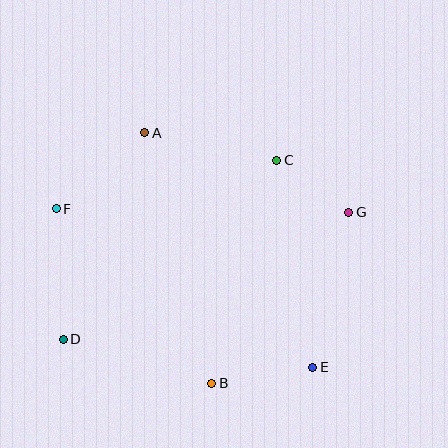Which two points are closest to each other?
Points C and G are closest to each other.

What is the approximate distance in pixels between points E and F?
The distance between E and F is approximately 302 pixels.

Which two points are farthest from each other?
Points D and G are farthest from each other.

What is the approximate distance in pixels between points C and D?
The distance between C and D is approximately 278 pixels.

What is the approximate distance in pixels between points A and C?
The distance between A and C is approximately 135 pixels.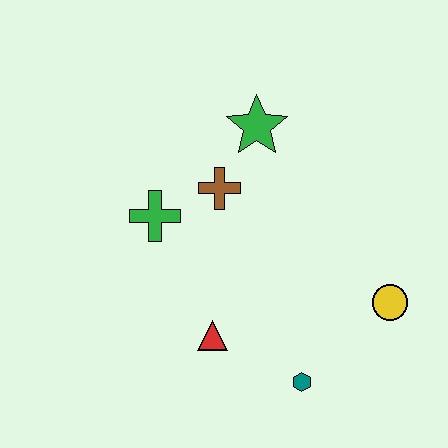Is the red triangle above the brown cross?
No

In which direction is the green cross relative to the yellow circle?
The green cross is to the left of the yellow circle.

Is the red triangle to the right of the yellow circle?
No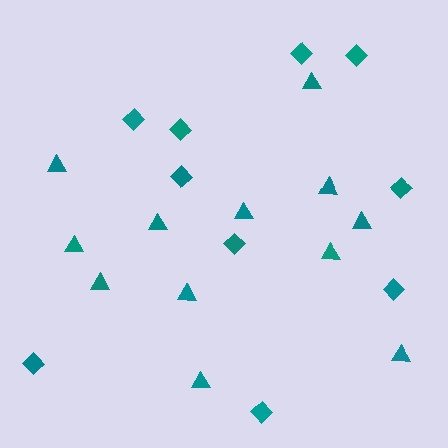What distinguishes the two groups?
There are 2 groups: one group of diamonds (10) and one group of triangles (12).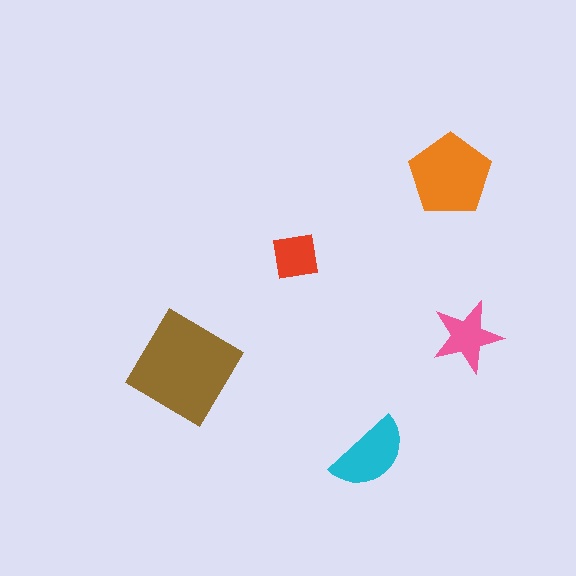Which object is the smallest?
The red square.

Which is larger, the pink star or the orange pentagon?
The orange pentagon.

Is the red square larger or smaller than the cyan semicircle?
Smaller.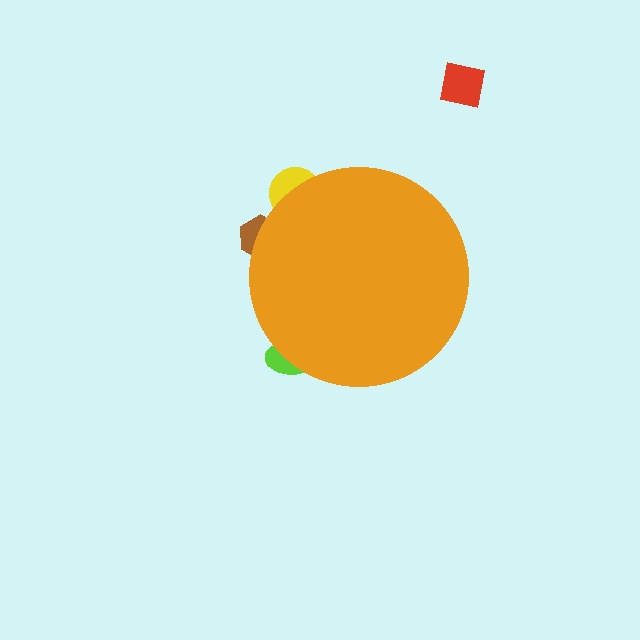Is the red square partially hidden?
No, the red square is fully visible.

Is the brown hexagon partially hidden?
Yes, the brown hexagon is partially hidden behind the orange circle.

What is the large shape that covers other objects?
An orange circle.